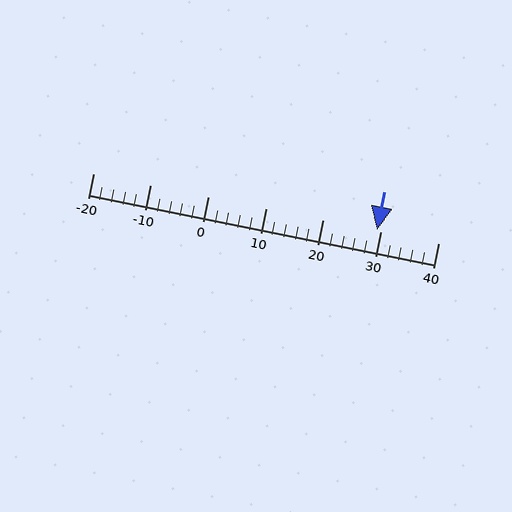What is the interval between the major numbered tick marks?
The major tick marks are spaced 10 units apart.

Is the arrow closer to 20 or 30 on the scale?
The arrow is closer to 30.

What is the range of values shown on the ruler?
The ruler shows values from -20 to 40.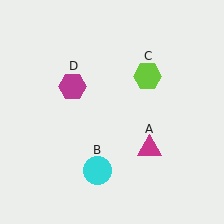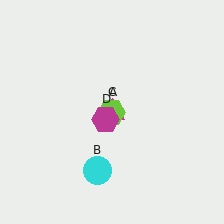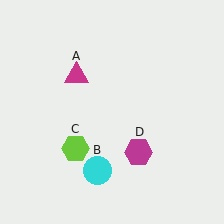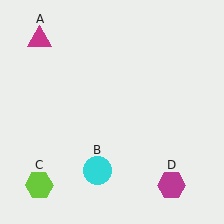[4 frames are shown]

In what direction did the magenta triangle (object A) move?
The magenta triangle (object A) moved up and to the left.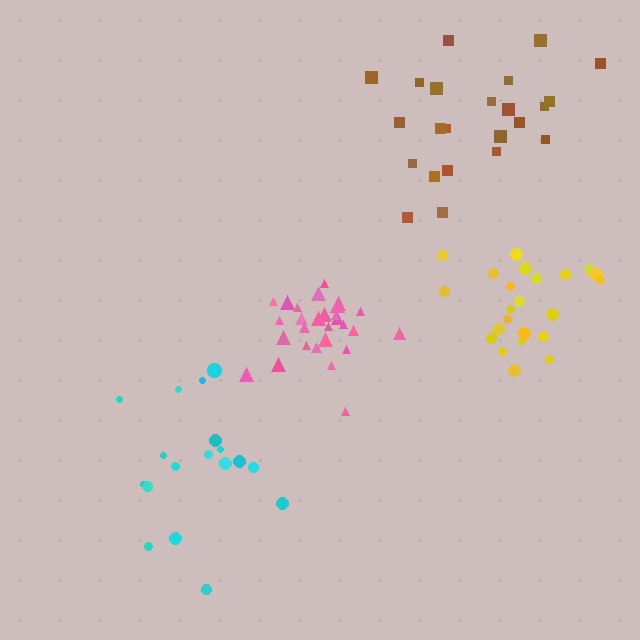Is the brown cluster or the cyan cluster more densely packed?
Brown.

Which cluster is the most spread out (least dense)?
Cyan.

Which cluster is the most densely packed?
Pink.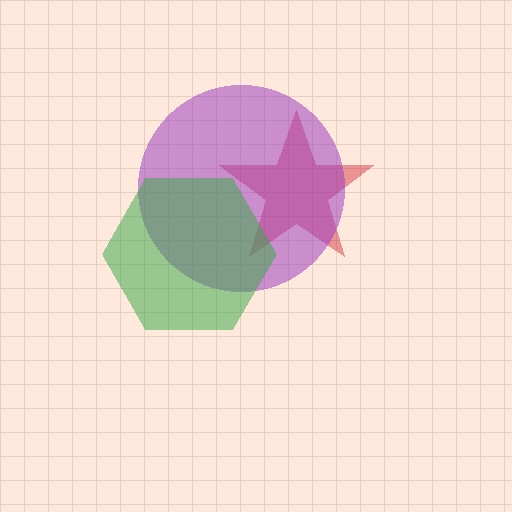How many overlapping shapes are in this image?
There are 3 overlapping shapes in the image.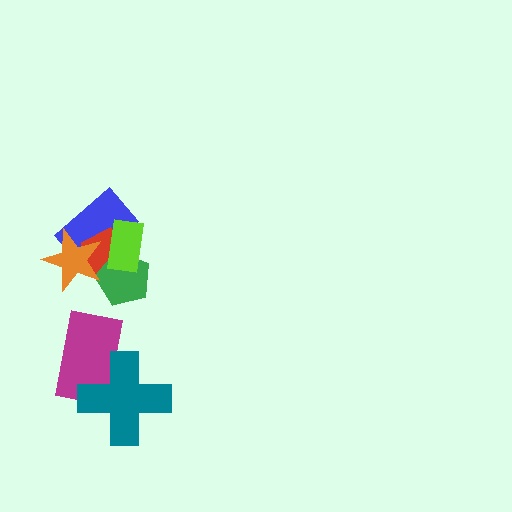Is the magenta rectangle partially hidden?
Yes, it is partially covered by another shape.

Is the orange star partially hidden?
No, no other shape covers it.